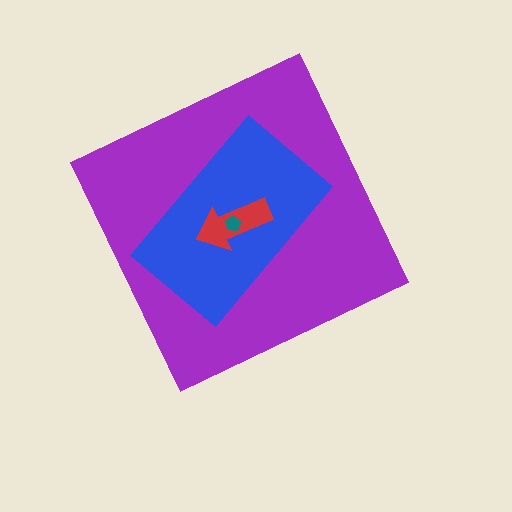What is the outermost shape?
The purple diamond.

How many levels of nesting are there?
4.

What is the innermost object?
The teal pentagon.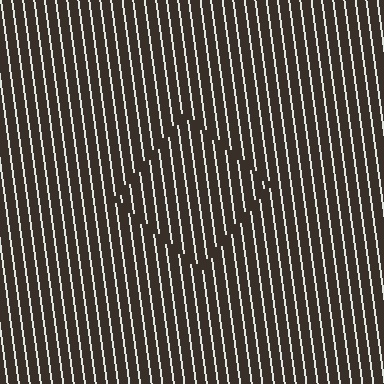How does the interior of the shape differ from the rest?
The interior of the shape contains the same grating, shifted by half a period — the contour is defined by the phase discontinuity where line-ends from the inner and outer gratings abut.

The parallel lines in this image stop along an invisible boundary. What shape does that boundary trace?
An illusory square. The interior of the shape contains the same grating, shifted by half a period — the contour is defined by the phase discontinuity where line-ends from the inner and outer gratings abut.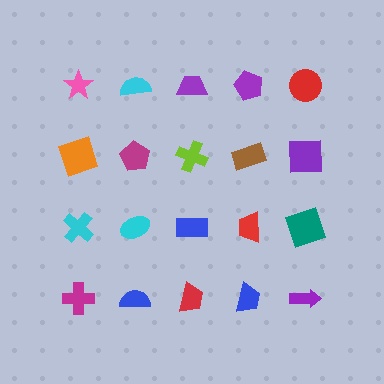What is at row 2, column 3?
A lime cross.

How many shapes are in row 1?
5 shapes.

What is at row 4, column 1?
A magenta cross.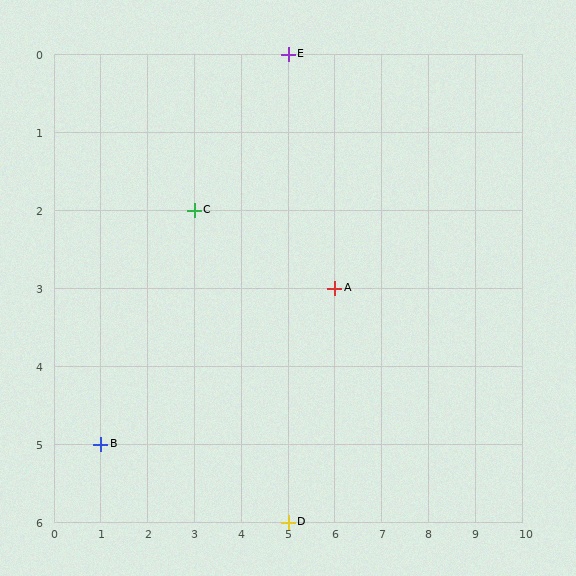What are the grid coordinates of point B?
Point B is at grid coordinates (1, 5).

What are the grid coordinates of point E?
Point E is at grid coordinates (5, 0).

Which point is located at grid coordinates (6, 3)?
Point A is at (6, 3).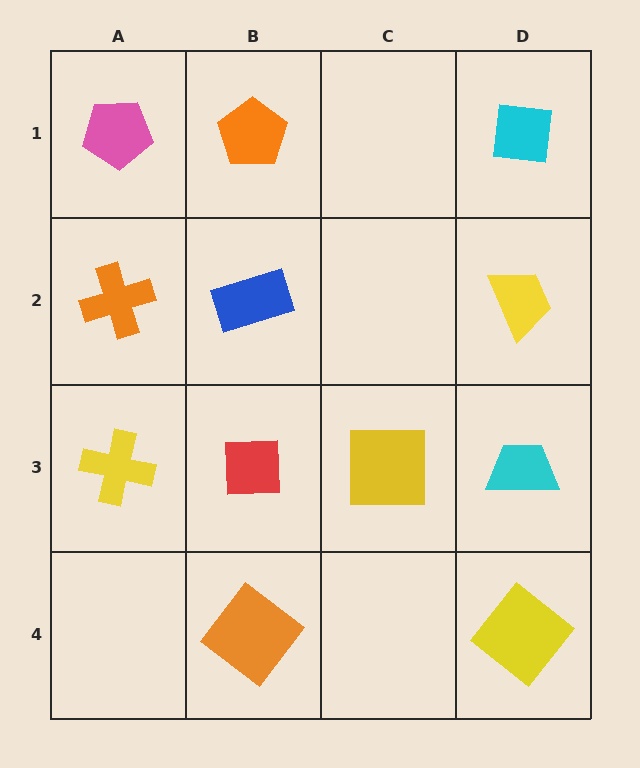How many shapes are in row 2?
3 shapes.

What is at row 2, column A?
An orange cross.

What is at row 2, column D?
A yellow trapezoid.